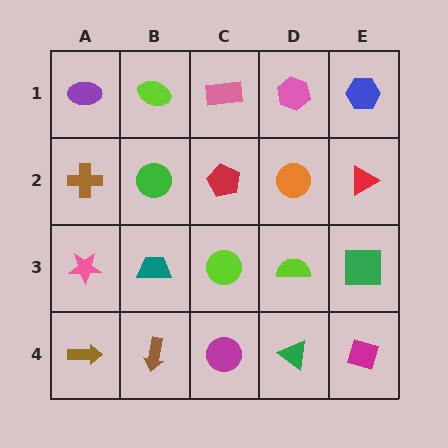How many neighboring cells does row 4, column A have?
2.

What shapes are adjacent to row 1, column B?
A green circle (row 2, column B), a purple ellipse (row 1, column A), a pink rectangle (row 1, column C).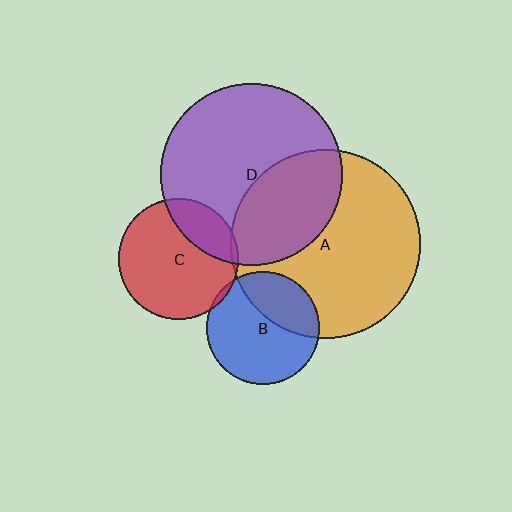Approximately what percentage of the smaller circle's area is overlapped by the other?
Approximately 5%.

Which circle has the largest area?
Circle A (orange).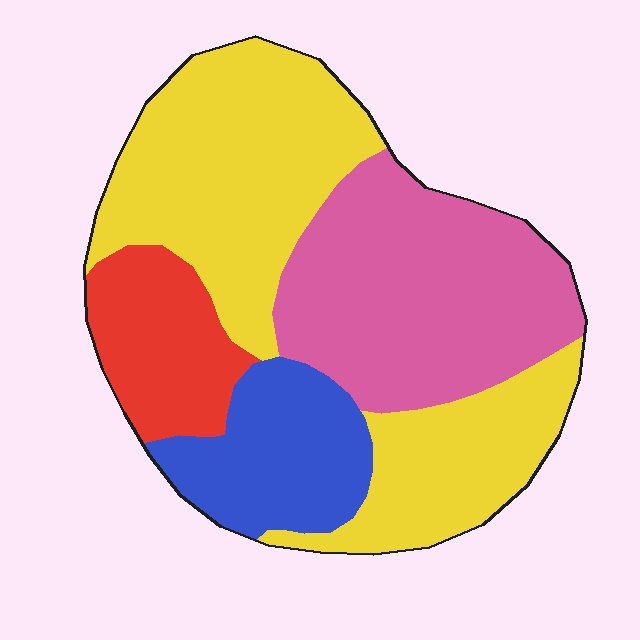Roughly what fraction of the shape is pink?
Pink takes up between a sixth and a third of the shape.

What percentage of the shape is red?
Red covers 12% of the shape.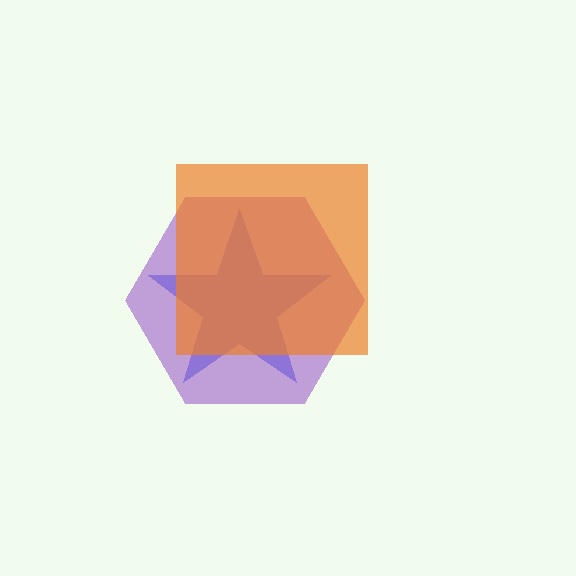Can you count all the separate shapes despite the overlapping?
Yes, there are 3 separate shapes.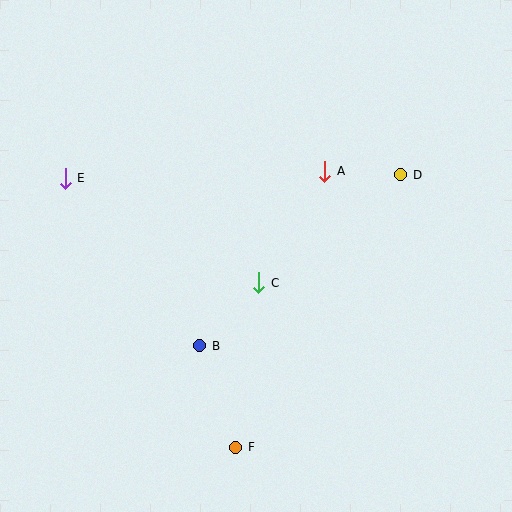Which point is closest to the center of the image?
Point C at (259, 283) is closest to the center.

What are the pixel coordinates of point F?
Point F is at (236, 447).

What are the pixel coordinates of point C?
Point C is at (259, 283).